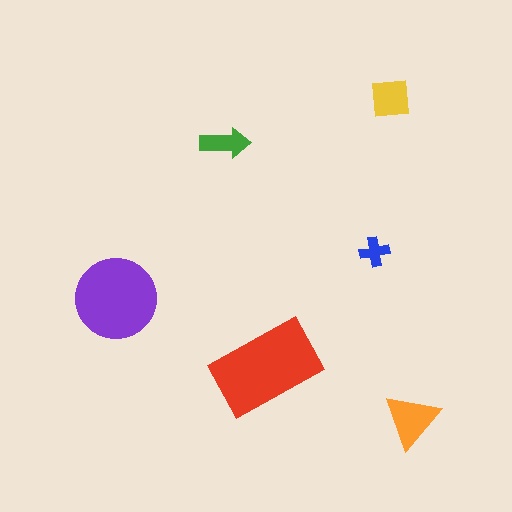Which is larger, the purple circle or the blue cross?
The purple circle.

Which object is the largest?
The red rectangle.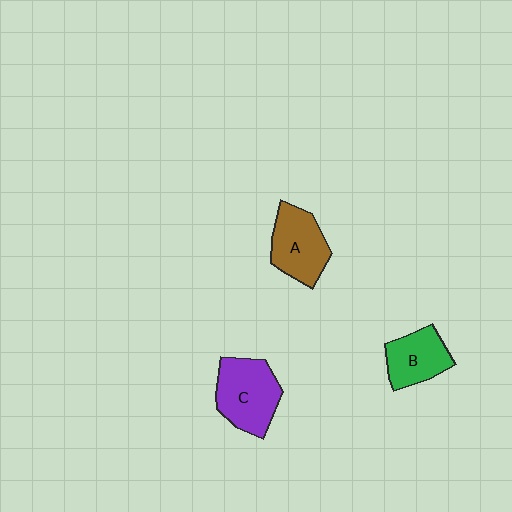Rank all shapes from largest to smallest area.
From largest to smallest: C (purple), A (brown), B (green).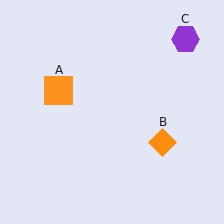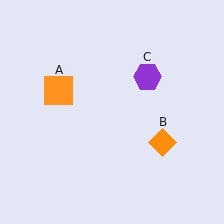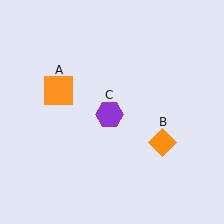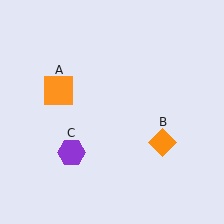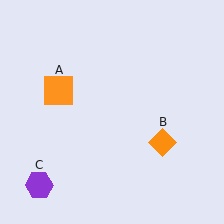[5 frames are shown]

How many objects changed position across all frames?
1 object changed position: purple hexagon (object C).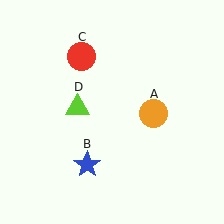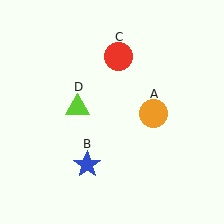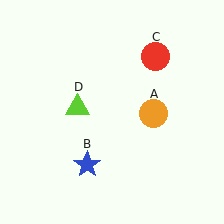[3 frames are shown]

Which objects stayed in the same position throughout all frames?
Orange circle (object A) and blue star (object B) and lime triangle (object D) remained stationary.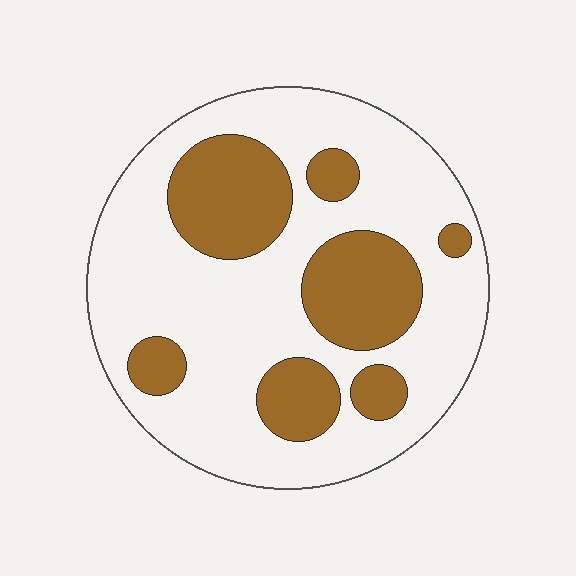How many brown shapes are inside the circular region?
7.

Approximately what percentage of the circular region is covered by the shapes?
Approximately 30%.